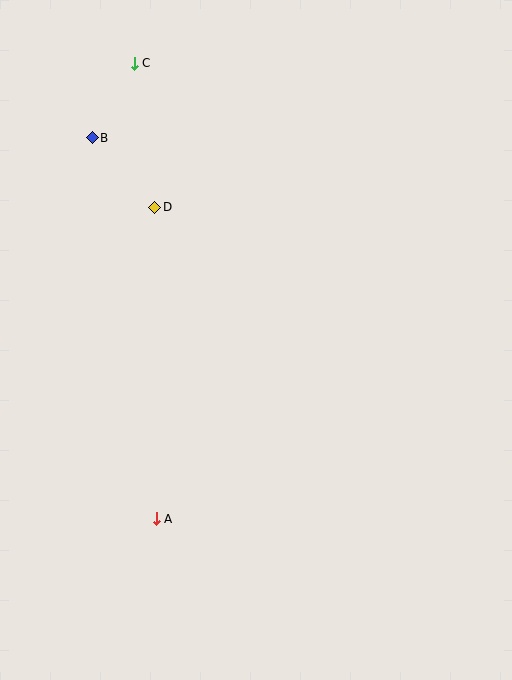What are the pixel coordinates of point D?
Point D is at (155, 207).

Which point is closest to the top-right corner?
Point C is closest to the top-right corner.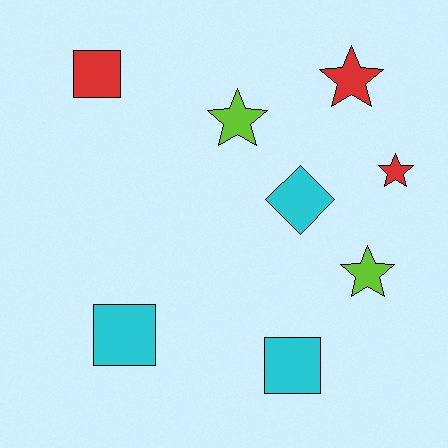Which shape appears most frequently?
Star, with 4 objects.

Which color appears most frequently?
Red, with 3 objects.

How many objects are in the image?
There are 8 objects.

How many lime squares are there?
There are no lime squares.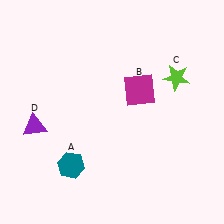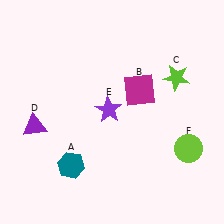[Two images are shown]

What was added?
A purple star (E), a lime circle (F) were added in Image 2.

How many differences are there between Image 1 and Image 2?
There are 2 differences between the two images.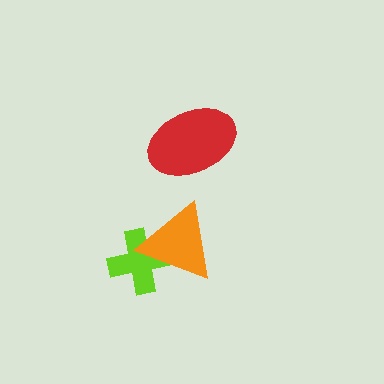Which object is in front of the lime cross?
The orange triangle is in front of the lime cross.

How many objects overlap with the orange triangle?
1 object overlaps with the orange triangle.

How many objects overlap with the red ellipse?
0 objects overlap with the red ellipse.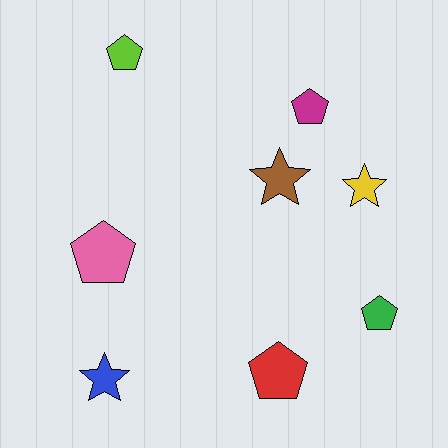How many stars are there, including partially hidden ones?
There are 3 stars.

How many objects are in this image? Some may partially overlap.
There are 8 objects.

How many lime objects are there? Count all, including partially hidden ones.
There is 1 lime object.